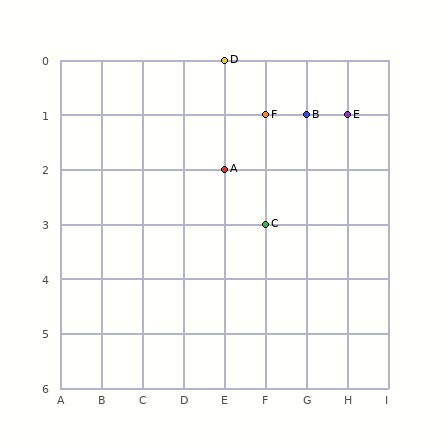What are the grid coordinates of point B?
Point B is at grid coordinates (G, 1).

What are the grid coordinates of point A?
Point A is at grid coordinates (E, 2).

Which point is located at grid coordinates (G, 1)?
Point B is at (G, 1).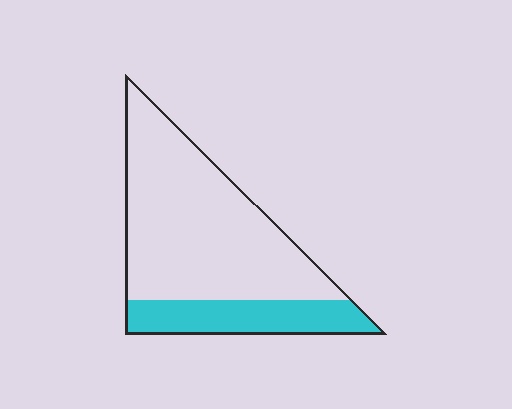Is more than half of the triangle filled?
No.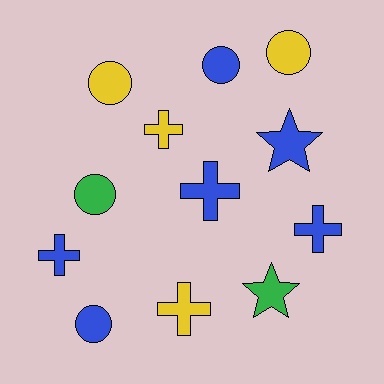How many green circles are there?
There is 1 green circle.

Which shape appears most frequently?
Circle, with 5 objects.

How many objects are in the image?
There are 12 objects.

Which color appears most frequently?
Blue, with 6 objects.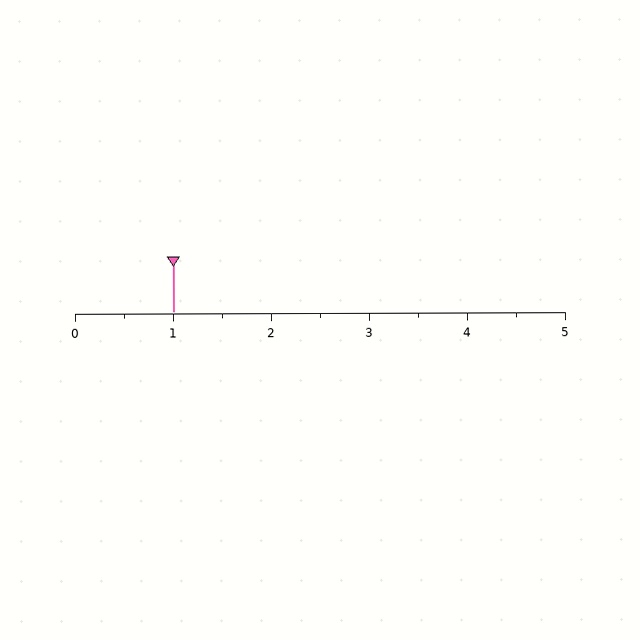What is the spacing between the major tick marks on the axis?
The major ticks are spaced 1 apart.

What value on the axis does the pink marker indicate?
The marker indicates approximately 1.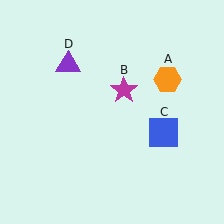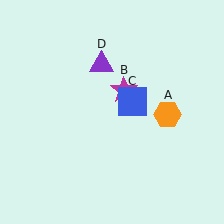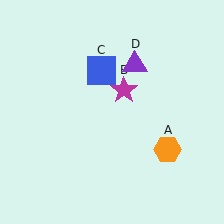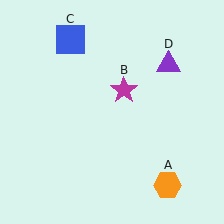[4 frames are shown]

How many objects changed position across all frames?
3 objects changed position: orange hexagon (object A), blue square (object C), purple triangle (object D).